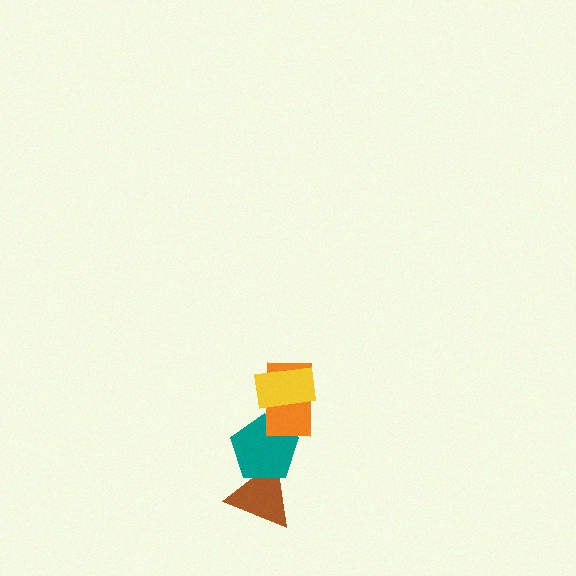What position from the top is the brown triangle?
The brown triangle is 4th from the top.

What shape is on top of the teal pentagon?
The orange rectangle is on top of the teal pentagon.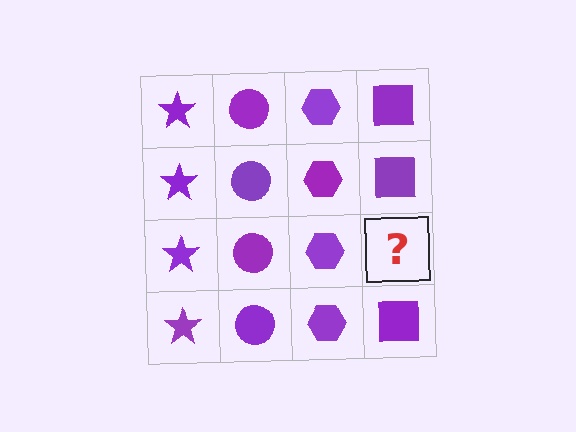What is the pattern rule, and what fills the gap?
The rule is that each column has a consistent shape. The gap should be filled with a purple square.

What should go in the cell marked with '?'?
The missing cell should contain a purple square.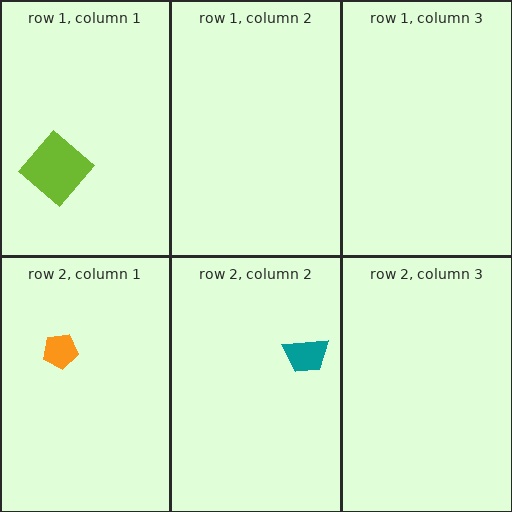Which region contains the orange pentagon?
The row 2, column 1 region.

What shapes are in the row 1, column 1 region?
The lime diamond.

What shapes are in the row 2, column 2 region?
The teal trapezoid.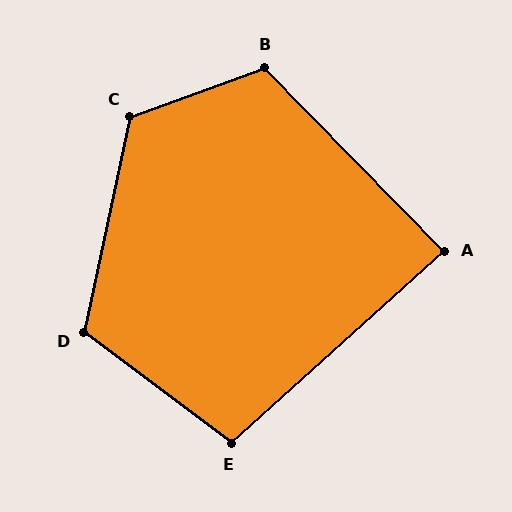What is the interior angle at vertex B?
Approximately 115 degrees (obtuse).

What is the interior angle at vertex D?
Approximately 115 degrees (obtuse).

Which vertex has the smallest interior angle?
A, at approximately 88 degrees.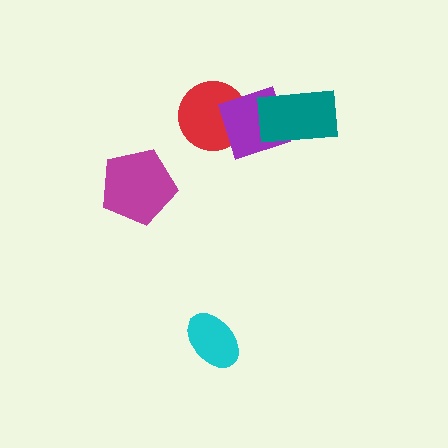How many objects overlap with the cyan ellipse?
0 objects overlap with the cyan ellipse.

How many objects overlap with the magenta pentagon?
0 objects overlap with the magenta pentagon.